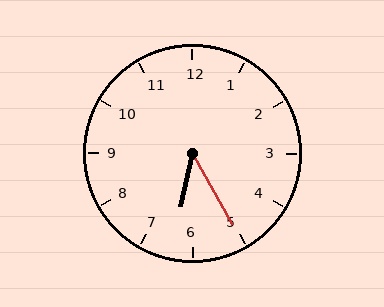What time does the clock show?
6:25.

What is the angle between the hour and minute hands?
Approximately 42 degrees.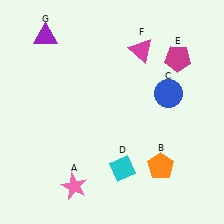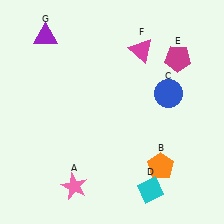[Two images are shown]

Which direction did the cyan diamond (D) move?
The cyan diamond (D) moved right.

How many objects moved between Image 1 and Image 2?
1 object moved between the two images.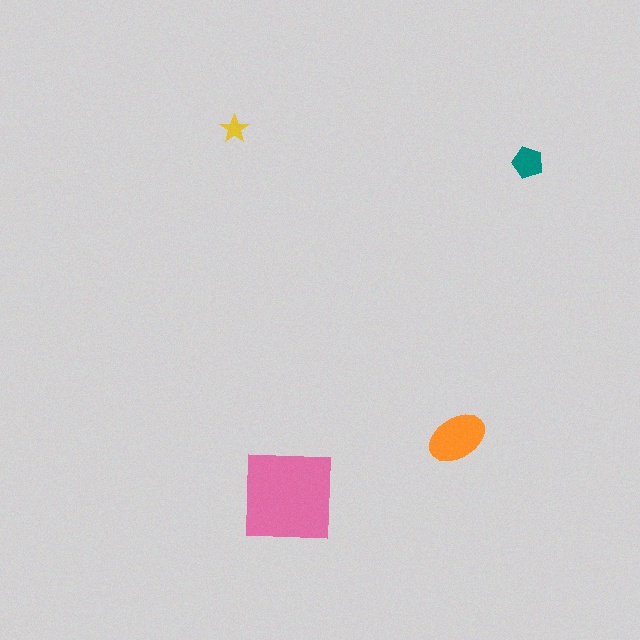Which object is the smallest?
The yellow star.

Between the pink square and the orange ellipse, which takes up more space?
The pink square.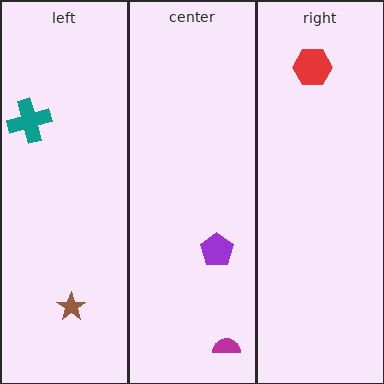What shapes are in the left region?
The brown star, the teal cross.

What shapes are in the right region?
The red hexagon.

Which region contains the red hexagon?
The right region.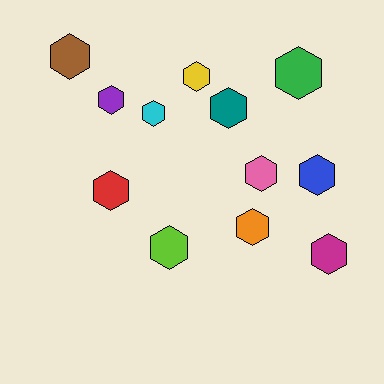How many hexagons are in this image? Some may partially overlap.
There are 12 hexagons.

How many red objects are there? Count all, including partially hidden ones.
There is 1 red object.